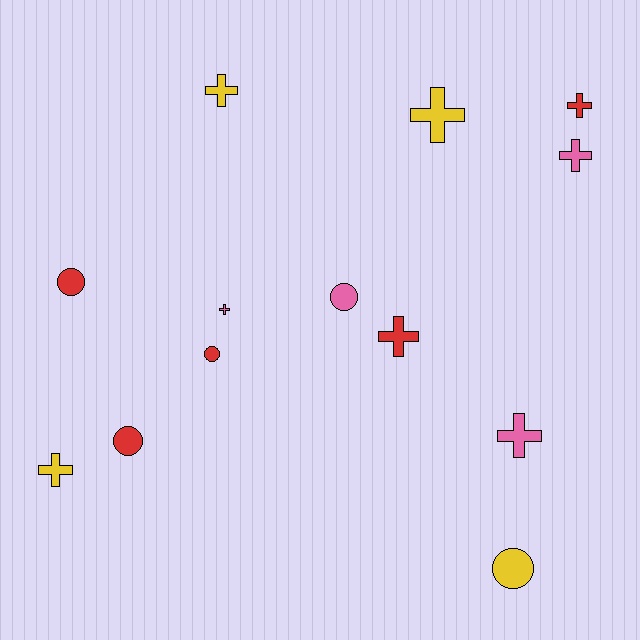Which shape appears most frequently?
Cross, with 8 objects.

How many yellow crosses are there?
There are 3 yellow crosses.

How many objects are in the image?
There are 13 objects.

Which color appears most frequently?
Red, with 5 objects.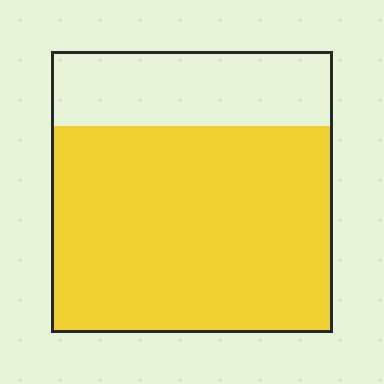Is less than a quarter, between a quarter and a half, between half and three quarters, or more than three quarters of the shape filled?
Between half and three quarters.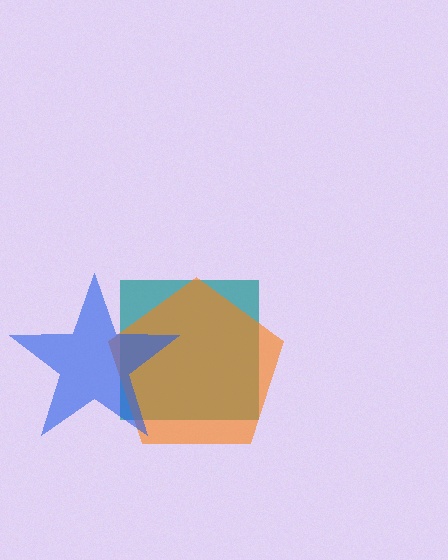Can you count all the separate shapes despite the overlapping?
Yes, there are 3 separate shapes.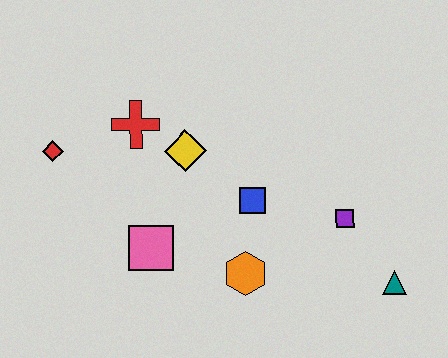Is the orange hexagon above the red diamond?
No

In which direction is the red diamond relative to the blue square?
The red diamond is to the left of the blue square.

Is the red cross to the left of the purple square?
Yes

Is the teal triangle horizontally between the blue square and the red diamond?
No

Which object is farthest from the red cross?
The teal triangle is farthest from the red cross.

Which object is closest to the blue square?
The orange hexagon is closest to the blue square.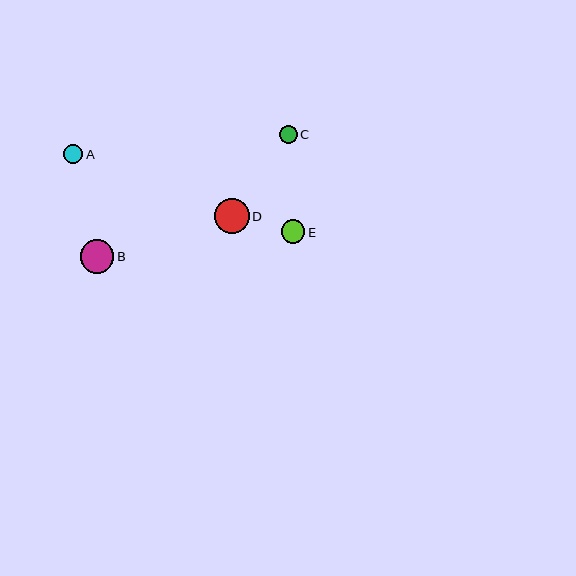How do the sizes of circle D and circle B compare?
Circle D and circle B are approximately the same size.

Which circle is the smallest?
Circle C is the smallest with a size of approximately 18 pixels.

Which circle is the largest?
Circle D is the largest with a size of approximately 35 pixels.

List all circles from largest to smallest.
From largest to smallest: D, B, E, A, C.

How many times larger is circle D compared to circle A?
Circle D is approximately 1.9 times the size of circle A.